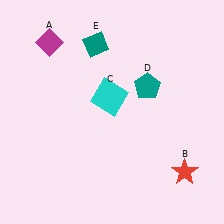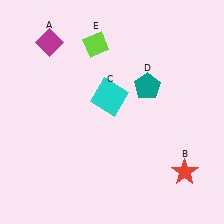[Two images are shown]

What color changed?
The diamond (E) changed from teal in Image 1 to lime in Image 2.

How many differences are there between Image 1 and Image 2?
There is 1 difference between the two images.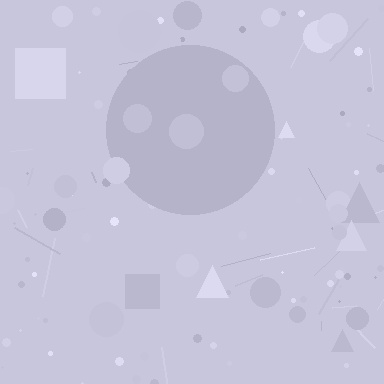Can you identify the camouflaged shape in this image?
The camouflaged shape is a circle.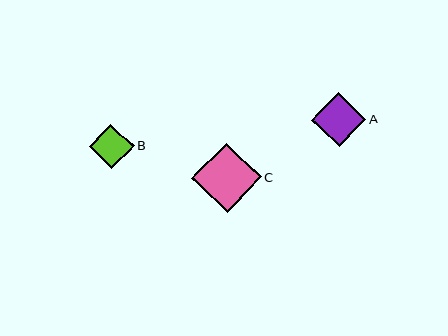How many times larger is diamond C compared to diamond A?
Diamond C is approximately 1.3 times the size of diamond A.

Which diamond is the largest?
Diamond C is the largest with a size of approximately 69 pixels.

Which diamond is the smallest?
Diamond B is the smallest with a size of approximately 45 pixels.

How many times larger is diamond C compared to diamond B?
Diamond C is approximately 1.5 times the size of diamond B.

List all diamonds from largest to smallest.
From largest to smallest: C, A, B.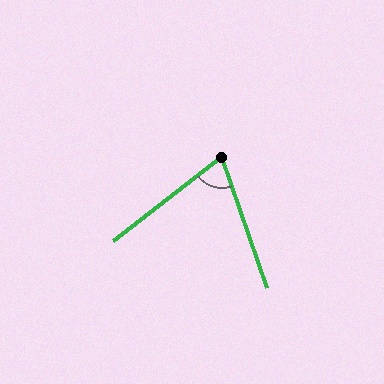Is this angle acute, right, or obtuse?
It is acute.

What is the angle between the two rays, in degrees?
Approximately 71 degrees.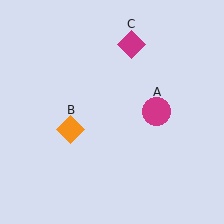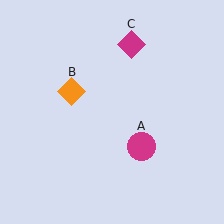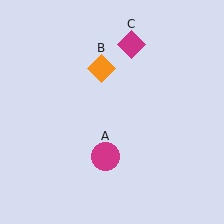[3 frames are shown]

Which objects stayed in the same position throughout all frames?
Magenta diamond (object C) remained stationary.